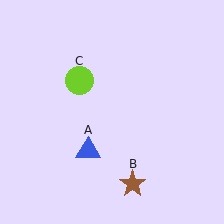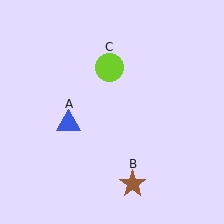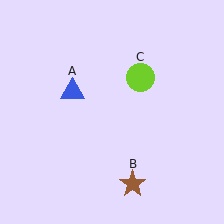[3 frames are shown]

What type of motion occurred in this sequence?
The blue triangle (object A), lime circle (object C) rotated clockwise around the center of the scene.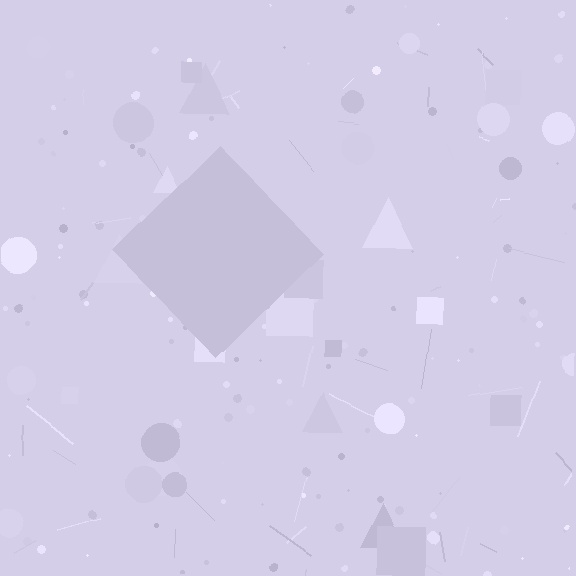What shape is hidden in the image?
A diamond is hidden in the image.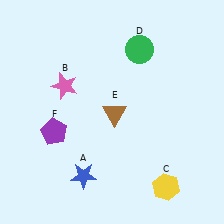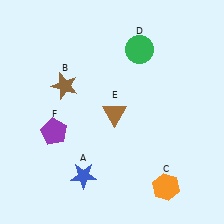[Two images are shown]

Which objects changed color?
B changed from pink to brown. C changed from yellow to orange.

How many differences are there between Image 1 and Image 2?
There are 2 differences between the two images.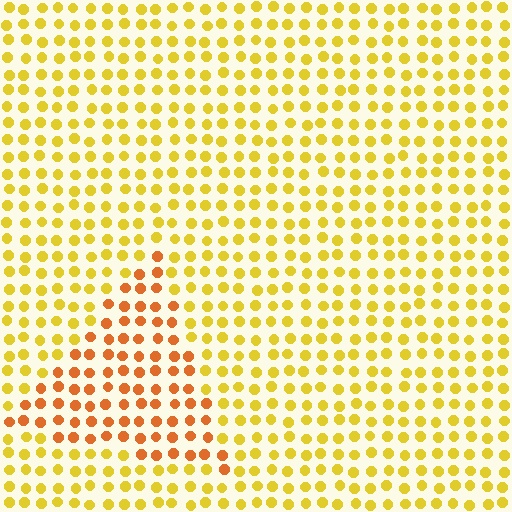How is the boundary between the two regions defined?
The boundary is defined purely by a slight shift in hue (about 32 degrees). Spacing, size, and orientation are identical on both sides.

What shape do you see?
I see a triangle.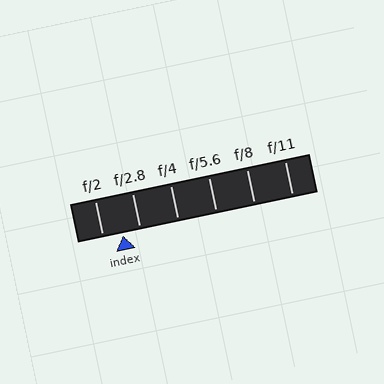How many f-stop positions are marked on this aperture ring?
There are 6 f-stop positions marked.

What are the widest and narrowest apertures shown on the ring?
The widest aperture shown is f/2 and the narrowest is f/11.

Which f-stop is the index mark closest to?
The index mark is closest to f/2.8.